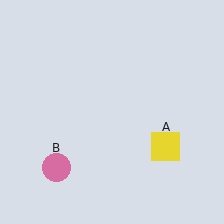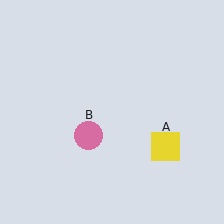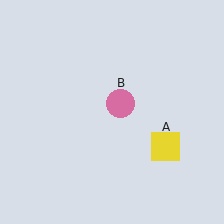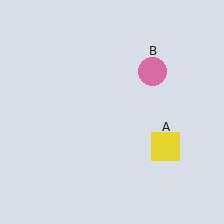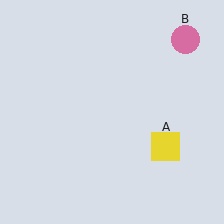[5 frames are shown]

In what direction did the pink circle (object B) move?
The pink circle (object B) moved up and to the right.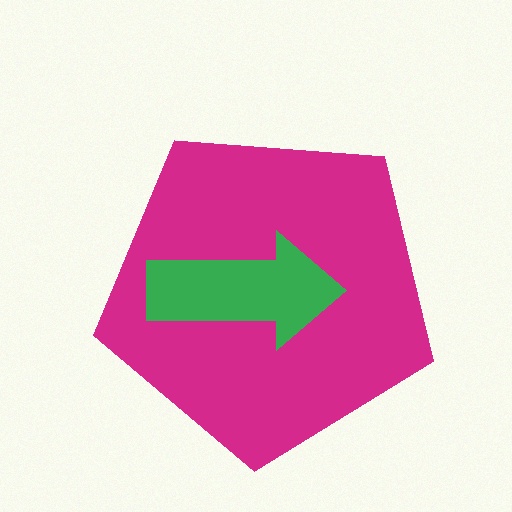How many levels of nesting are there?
2.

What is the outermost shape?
The magenta pentagon.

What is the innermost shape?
The green arrow.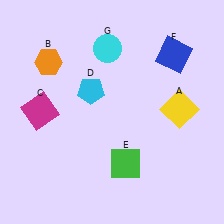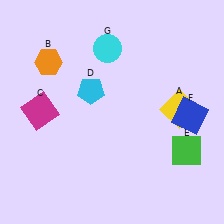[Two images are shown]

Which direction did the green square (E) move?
The green square (E) moved right.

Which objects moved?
The objects that moved are: the green square (E), the blue square (F).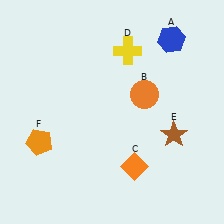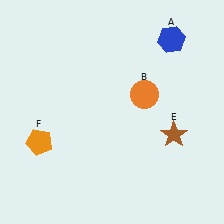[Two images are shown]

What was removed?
The orange diamond (C), the yellow cross (D) were removed in Image 2.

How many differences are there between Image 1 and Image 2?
There are 2 differences between the two images.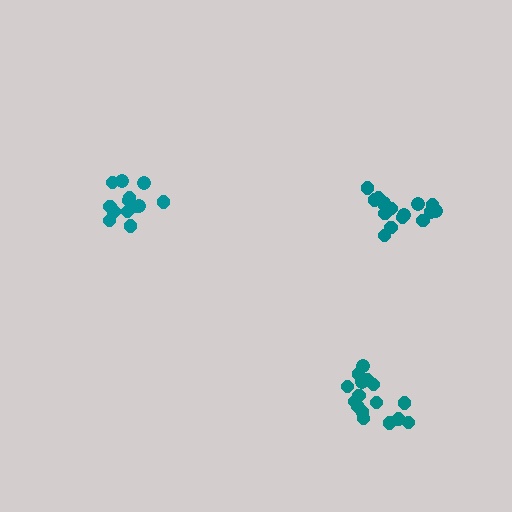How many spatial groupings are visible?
There are 3 spatial groupings.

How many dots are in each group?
Group 1: 13 dots, Group 2: 16 dots, Group 3: 16 dots (45 total).